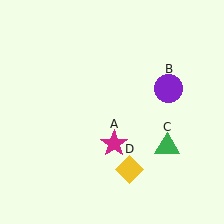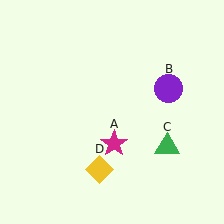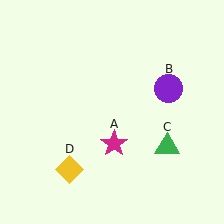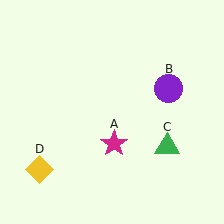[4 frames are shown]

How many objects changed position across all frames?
1 object changed position: yellow diamond (object D).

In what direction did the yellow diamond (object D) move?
The yellow diamond (object D) moved left.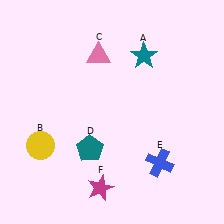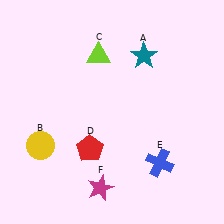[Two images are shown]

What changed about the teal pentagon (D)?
In Image 1, D is teal. In Image 2, it changed to red.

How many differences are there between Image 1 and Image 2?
There are 2 differences between the two images.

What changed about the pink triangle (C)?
In Image 1, C is pink. In Image 2, it changed to lime.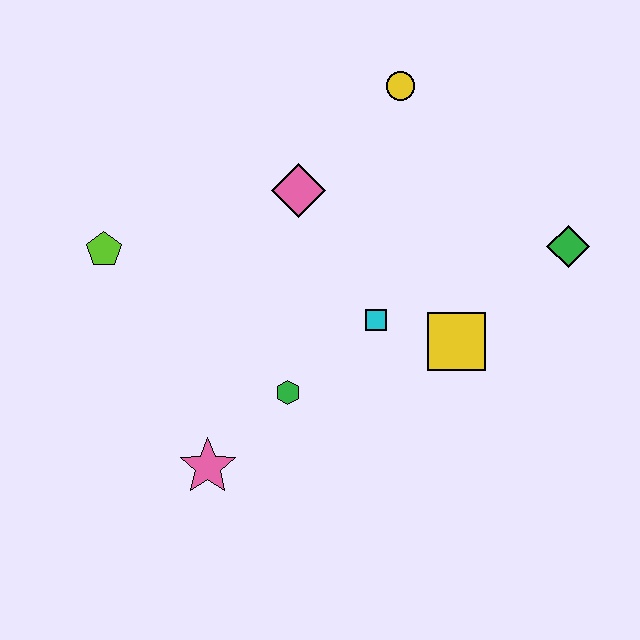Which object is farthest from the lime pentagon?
The green diamond is farthest from the lime pentagon.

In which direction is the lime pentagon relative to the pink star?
The lime pentagon is above the pink star.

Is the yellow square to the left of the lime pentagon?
No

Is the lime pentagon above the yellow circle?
No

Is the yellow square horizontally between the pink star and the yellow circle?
No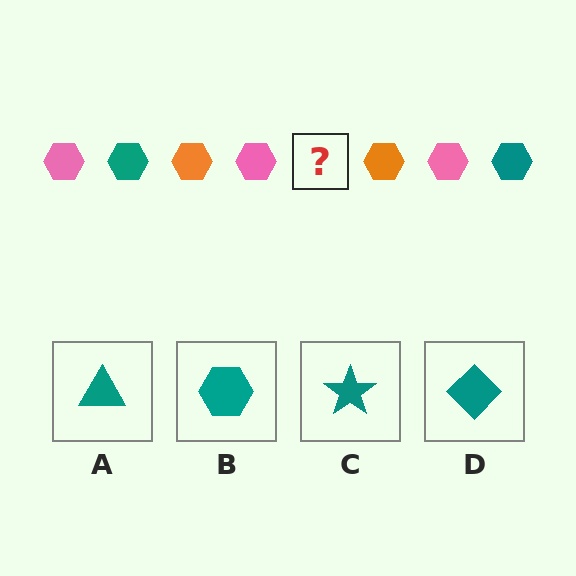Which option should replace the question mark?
Option B.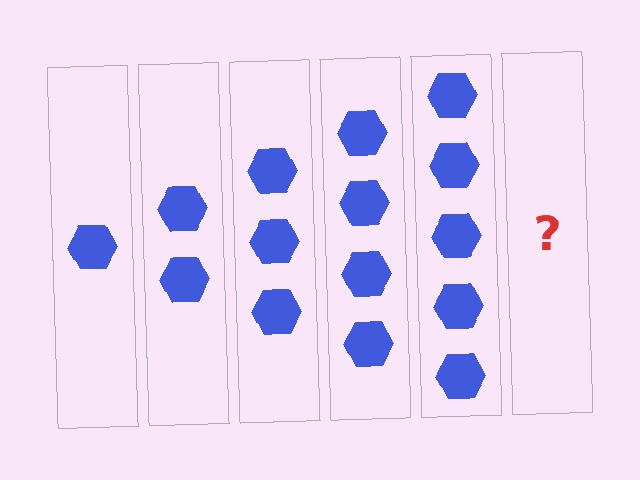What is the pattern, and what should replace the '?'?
The pattern is that each step adds one more hexagon. The '?' should be 6 hexagons.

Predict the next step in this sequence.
The next step is 6 hexagons.